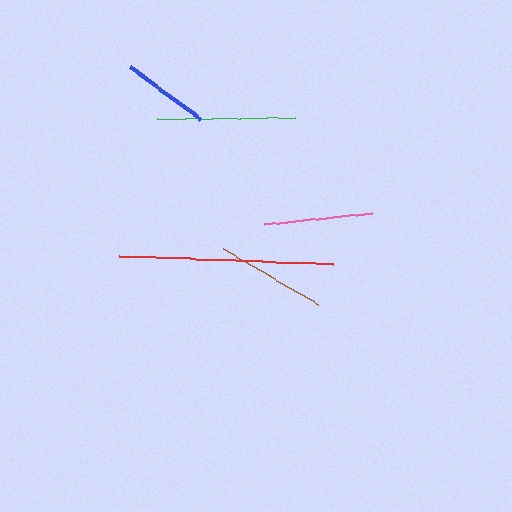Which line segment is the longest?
The red line is the longest at approximately 215 pixels.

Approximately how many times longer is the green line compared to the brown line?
The green line is approximately 1.3 times the length of the brown line.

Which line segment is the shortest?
The blue line is the shortest at approximately 88 pixels.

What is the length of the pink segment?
The pink segment is approximately 108 pixels long.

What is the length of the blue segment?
The blue segment is approximately 88 pixels long.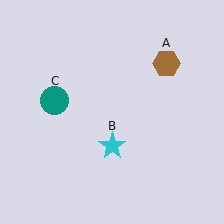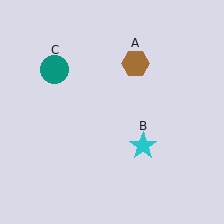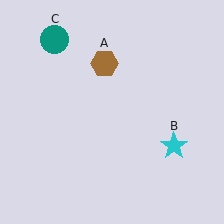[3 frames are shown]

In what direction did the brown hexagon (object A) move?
The brown hexagon (object A) moved left.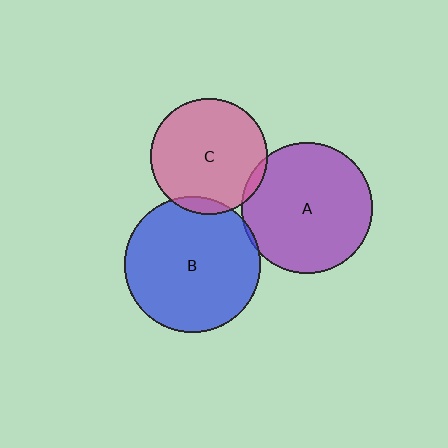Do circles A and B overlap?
Yes.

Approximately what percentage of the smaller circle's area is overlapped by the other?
Approximately 5%.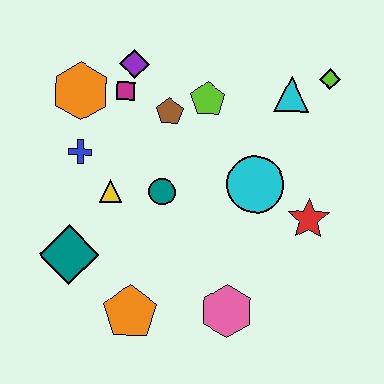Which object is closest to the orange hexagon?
The magenta square is closest to the orange hexagon.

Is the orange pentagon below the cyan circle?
Yes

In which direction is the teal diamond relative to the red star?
The teal diamond is to the left of the red star.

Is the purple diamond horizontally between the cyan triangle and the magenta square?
Yes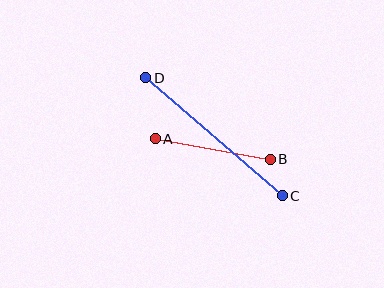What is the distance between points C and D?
The distance is approximately 180 pixels.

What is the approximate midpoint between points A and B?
The midpoint is at approximately (213, 149) pixels.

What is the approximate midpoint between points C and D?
The midpoint is at approximately (214, 137) pixels.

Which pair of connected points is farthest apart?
Points C and D are farthest apart.